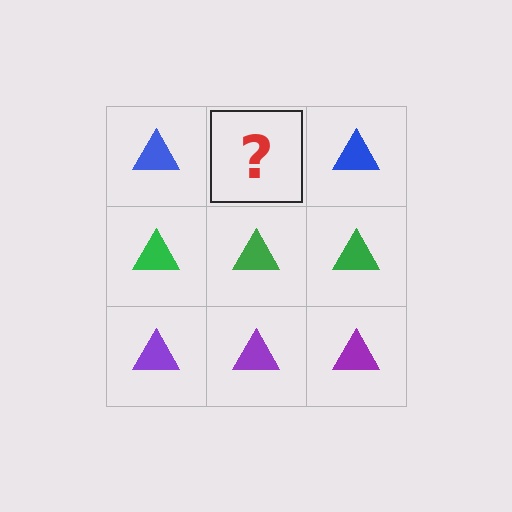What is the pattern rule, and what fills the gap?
The rule is that each row has a consistent color. The gap should be filled with a blue triangle.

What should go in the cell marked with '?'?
The missing cell should contain a blue triangle.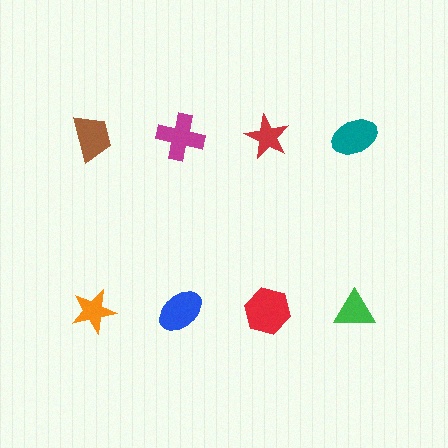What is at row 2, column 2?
A blue ellipse.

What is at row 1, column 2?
A magenta cross.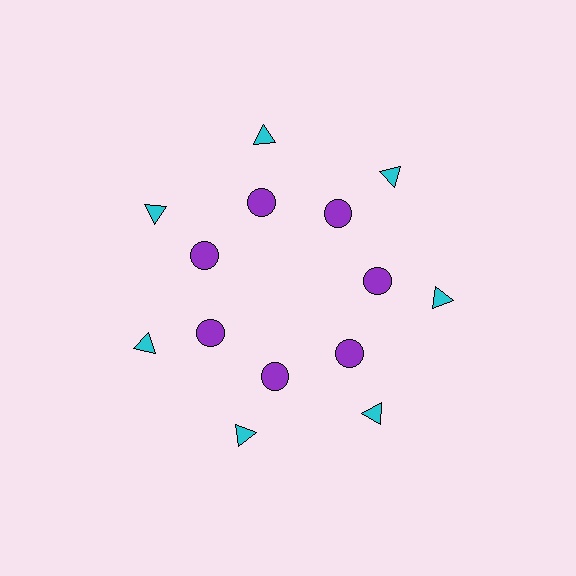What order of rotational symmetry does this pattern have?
This pattern has 7-fold rotational symmetry.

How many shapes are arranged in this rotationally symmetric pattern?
There are 14 shapes, arranged in 7 groups of 2.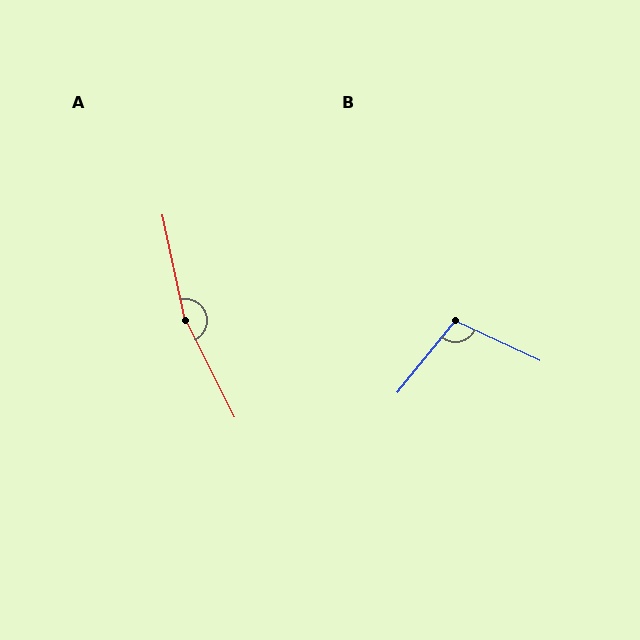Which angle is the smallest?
B, at approximately 104 degrees.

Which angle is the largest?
A, at approximately 165 degrees.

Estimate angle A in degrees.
Approximately 165 degrees.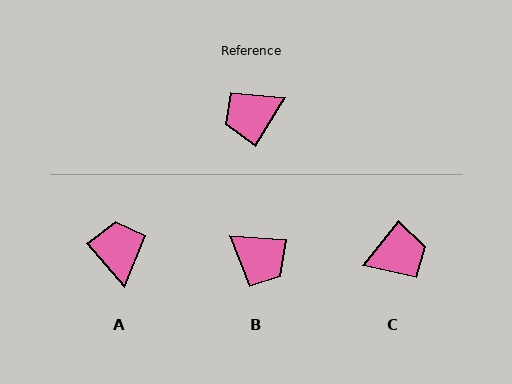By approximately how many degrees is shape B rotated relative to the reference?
Approximately 117 degrees counter-clockwise.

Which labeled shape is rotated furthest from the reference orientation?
C, about 172 degrees away.